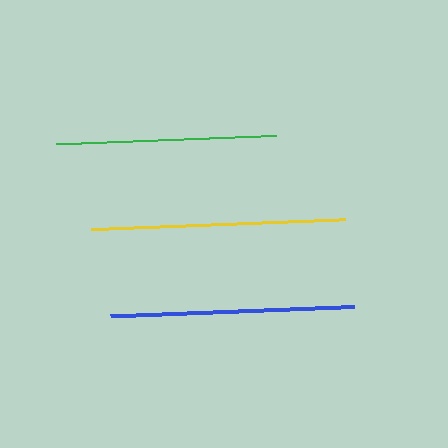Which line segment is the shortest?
The green line is the shortest at approximately 221 pixels.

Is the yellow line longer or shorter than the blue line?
The yellow line is longer than the blue line.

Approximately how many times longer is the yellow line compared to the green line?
The yellow line is approximately 1.2 times the length of the green line.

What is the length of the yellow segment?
The yellow segment is approximately 254 pixels long.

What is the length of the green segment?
The green segment is approximately 221 pixels long.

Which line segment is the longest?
The yellow line is the longest at approximately 254 pixels.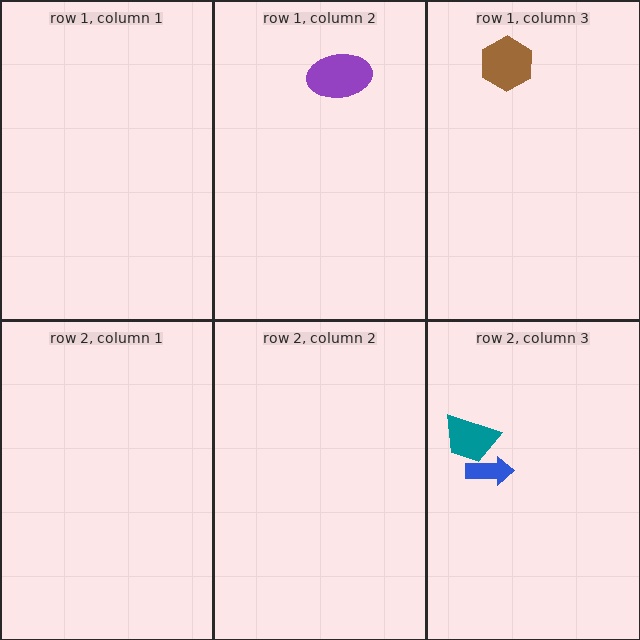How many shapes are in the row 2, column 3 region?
2.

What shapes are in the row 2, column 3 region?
The blue arrow, the teal trapezoid.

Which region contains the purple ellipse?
The row 1, column 2 region.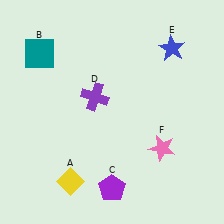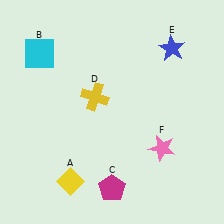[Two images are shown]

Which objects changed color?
B changed from teal to cyan. C changed from purple to magenta. D changed from purple to yellow.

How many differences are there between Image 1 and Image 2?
There are 3 differences between the two images.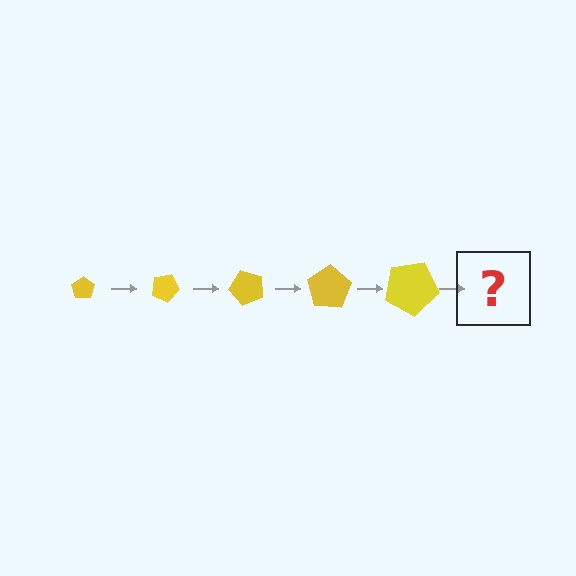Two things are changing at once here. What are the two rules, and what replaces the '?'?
The two rules are that the pentagon grows larger each step and it rotates 25 degrees each step. The '?' should be a pentagon, larger than the previous one and rotated 125 degrees from the start.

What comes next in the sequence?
The next element should be a pentagon, larger than the previous one and rotated 125 degrees from the start.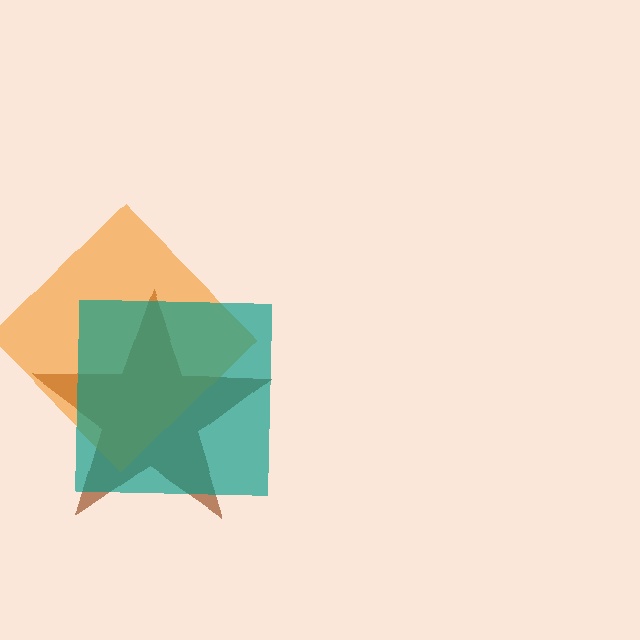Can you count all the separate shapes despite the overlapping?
Yes, there are 3 separate shapes.